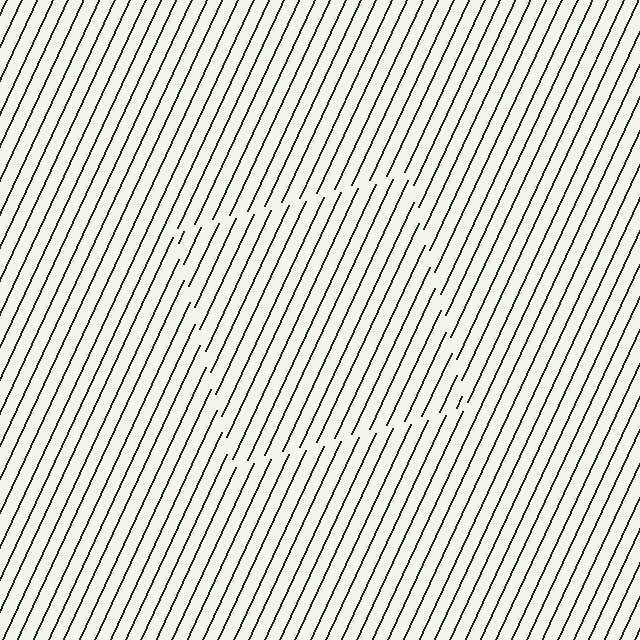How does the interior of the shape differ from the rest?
The interior of the shape contains the same grating, shifted by half a period — the contour is defined by the phase discontinuity where line-ends from the inner and outer gratings abut.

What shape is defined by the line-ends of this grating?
An illusory square. The interior of the shape contains the same grating, shifted by half a period — the contour is defined by the phase discontinuity where line-ends from the inner and outer gratings abut.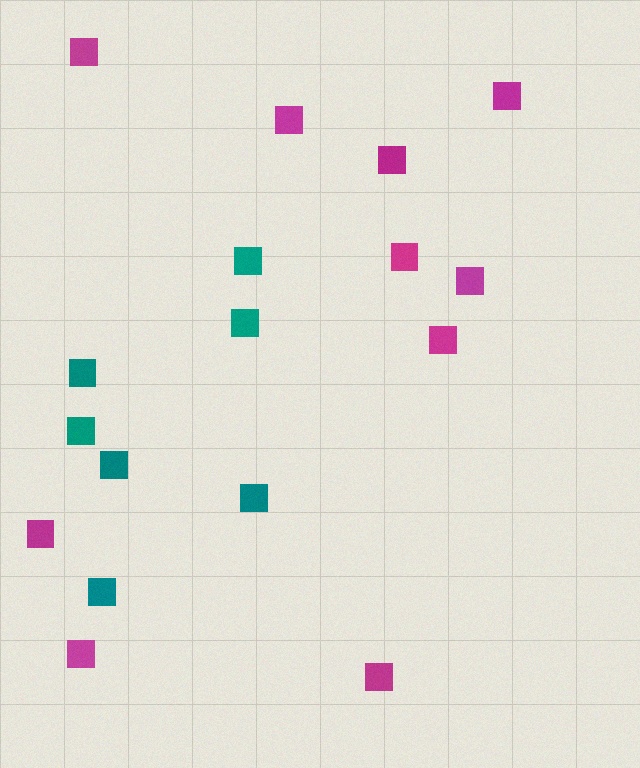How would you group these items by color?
There are 2 groups: one group of magenta squares (10) and one group of teal squares (7).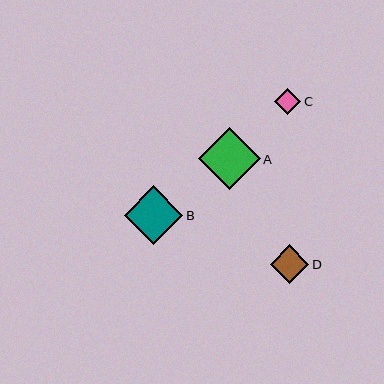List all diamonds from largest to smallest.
From largest to smallest: A, B, D, C.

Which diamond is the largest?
Diamond A is the largest with a size of approximately 62 pixels.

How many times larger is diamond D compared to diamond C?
Diamond D is approximately 1.5 times the size of diamond C.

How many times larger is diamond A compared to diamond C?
Diamond A is approximately 2.4 times the size of diamond C.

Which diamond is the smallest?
Diamond C is the smallest with a size of approximately 26 pixels.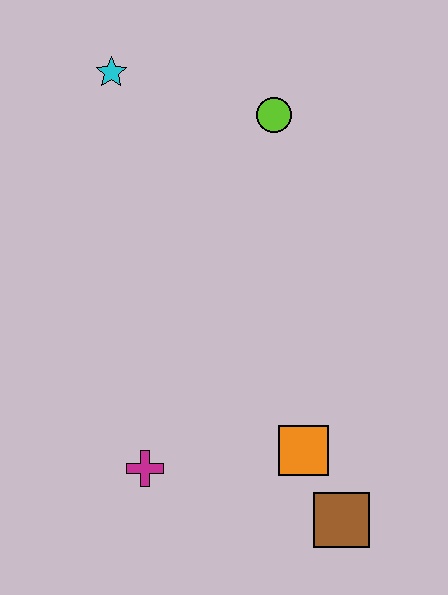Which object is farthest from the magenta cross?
The cyan star is farthest from the magenta cross.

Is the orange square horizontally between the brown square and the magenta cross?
Yes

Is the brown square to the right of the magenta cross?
Yes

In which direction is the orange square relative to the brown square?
The orange square is above the brown square.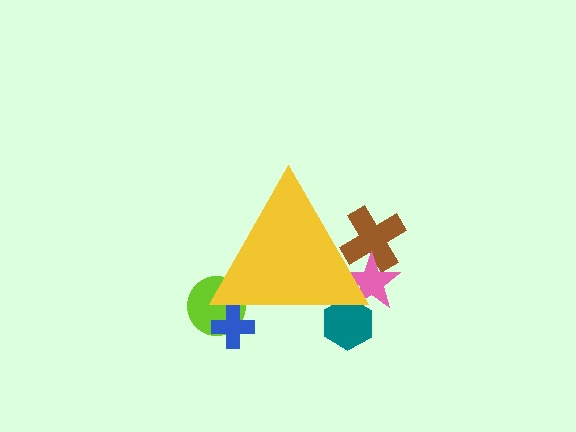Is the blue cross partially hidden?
Yes, the blue cross is partially hidden behind the yellow triangle.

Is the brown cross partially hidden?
Yes, the brown cross is partially hidden behind the yellow triangle.